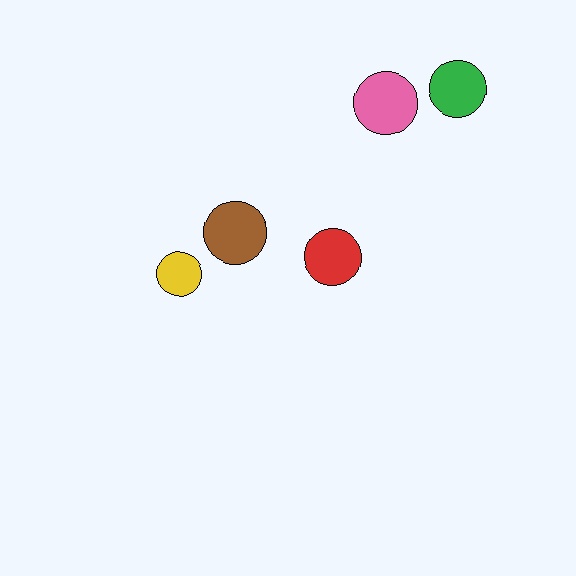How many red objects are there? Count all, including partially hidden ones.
There is 1 red object.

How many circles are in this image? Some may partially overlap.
There are 5 circles.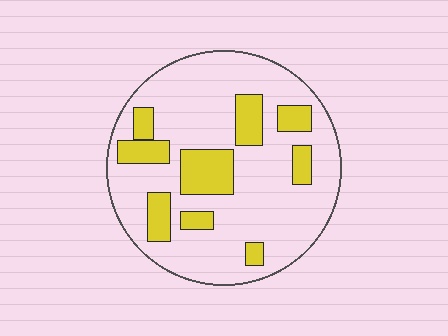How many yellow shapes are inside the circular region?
9.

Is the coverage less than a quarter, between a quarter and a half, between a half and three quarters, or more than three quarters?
Less than a quarter.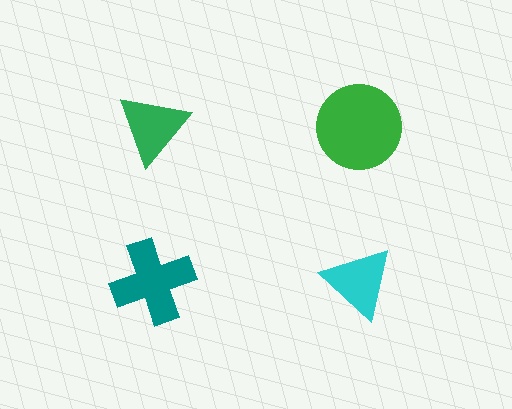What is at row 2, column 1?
A teal cross.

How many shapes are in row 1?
2 shapes.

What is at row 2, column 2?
A cyan triangle.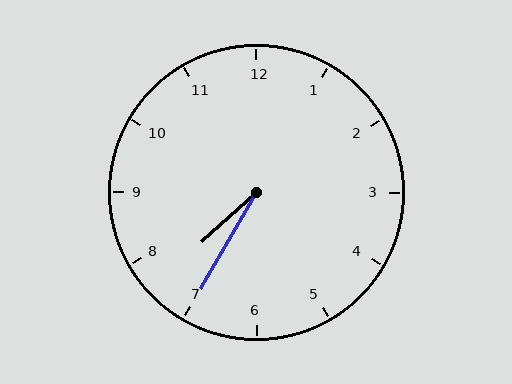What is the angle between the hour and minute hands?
Approximately 18 degrees.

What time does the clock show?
7:35.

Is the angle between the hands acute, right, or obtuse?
It is acute.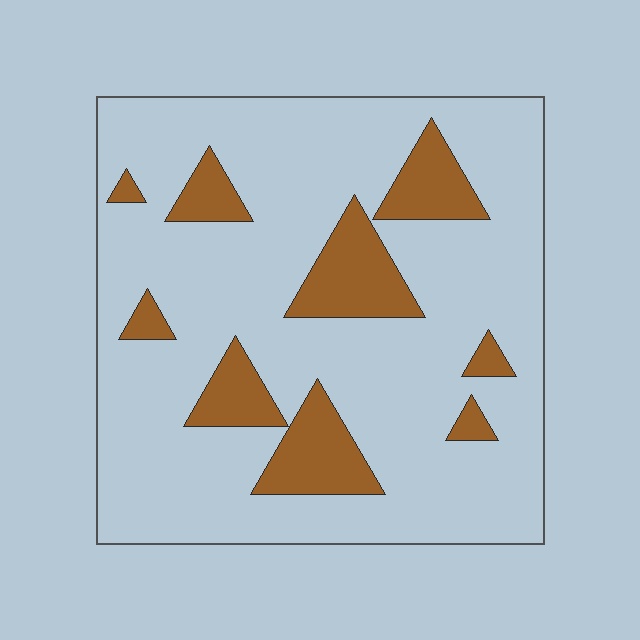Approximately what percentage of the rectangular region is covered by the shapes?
Approximately 20%.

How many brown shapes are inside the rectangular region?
9.